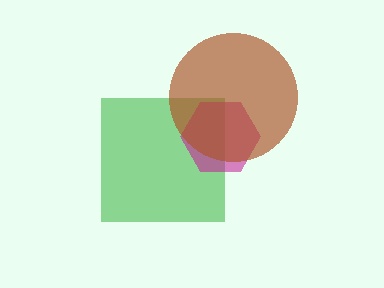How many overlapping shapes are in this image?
There are 3 overlapping shapes in the image.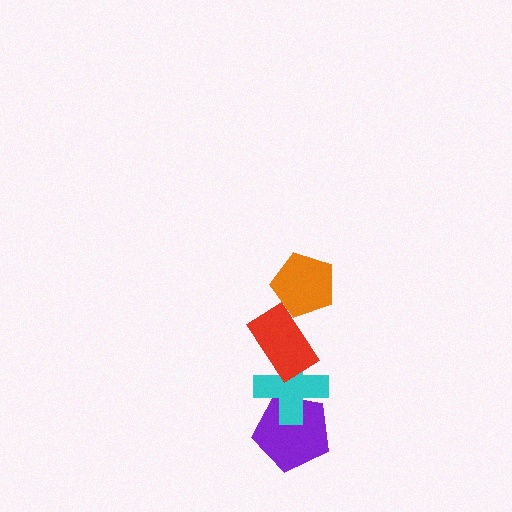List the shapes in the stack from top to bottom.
From top to bottom: the orange pentagon, the red rectangle, the cyan cross, the purple pentagon.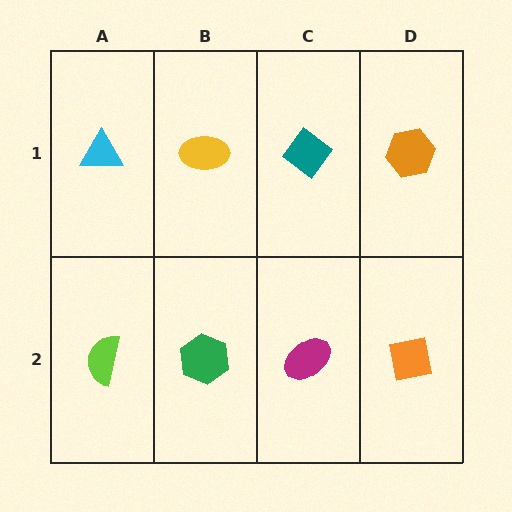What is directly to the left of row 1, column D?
A teal diamond.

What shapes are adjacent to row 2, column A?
A cyan triangle (row 1, column A), a green hexagon (row 2, column B).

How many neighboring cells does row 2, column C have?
3.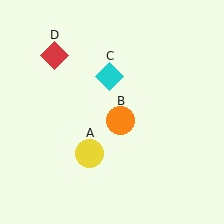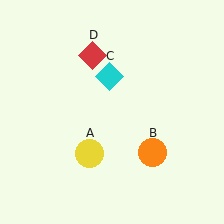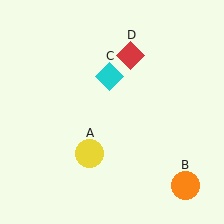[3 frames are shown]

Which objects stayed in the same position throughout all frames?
Yellow circle (object A) and cyan diamond (object C) remained stationary.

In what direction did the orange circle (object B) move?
The orange circle (object B) moved down and to the right.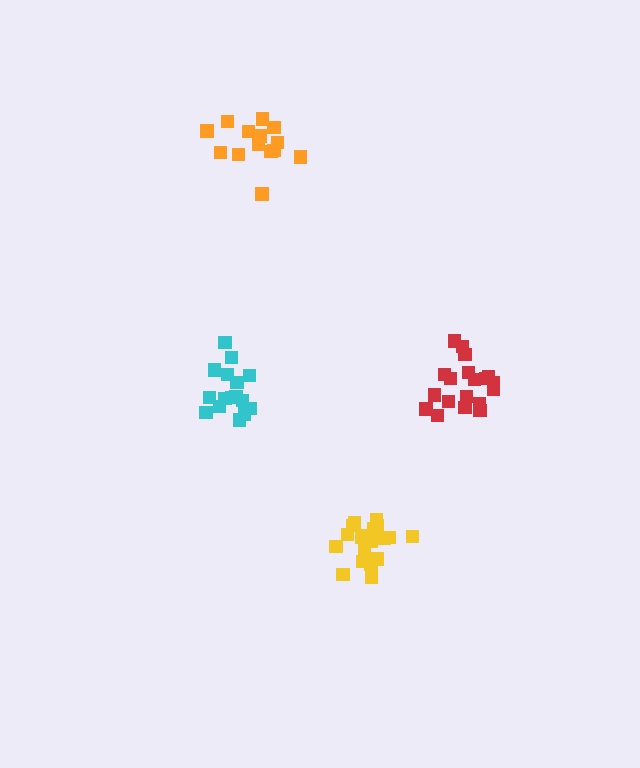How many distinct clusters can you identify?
There are 4 distinct clusters.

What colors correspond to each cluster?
The clusters are colored: red, cyan, orange, yellow.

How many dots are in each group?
Group 1: 19 dots, Group 2: 17 dots, Group 3: 14 dots, Group 4: 20 dots (70 total).